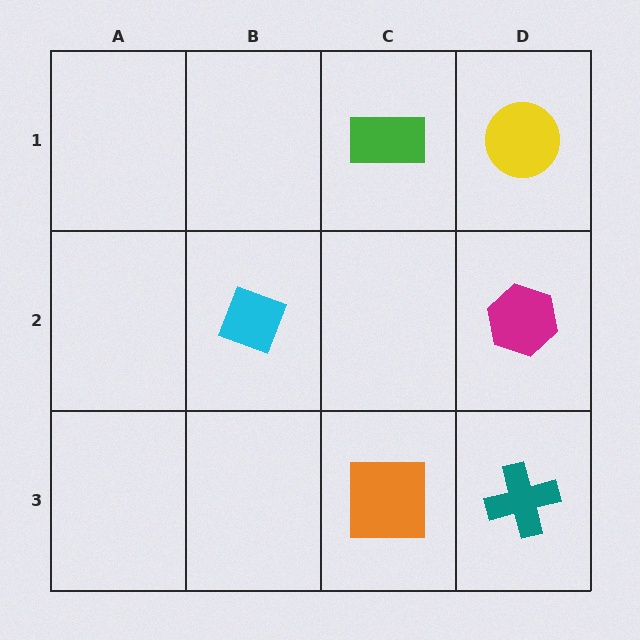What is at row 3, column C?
An orange square.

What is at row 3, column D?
A teal cross.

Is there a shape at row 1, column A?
No, that cell is empty.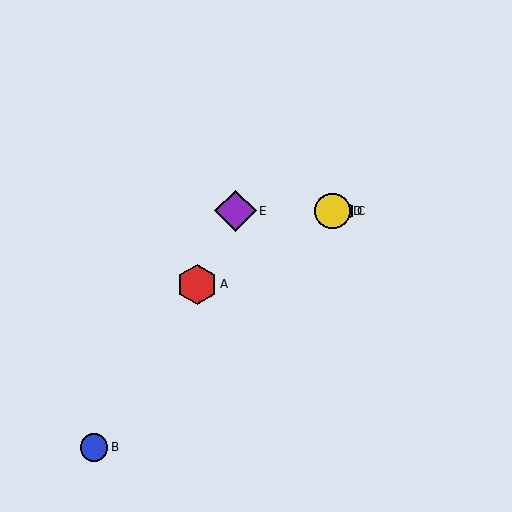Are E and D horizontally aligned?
Yes, both are at y≈211.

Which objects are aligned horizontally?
Objects C, D, E are aligned horizontally.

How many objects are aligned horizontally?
3 objects (C, D, E) are aligned horizontally.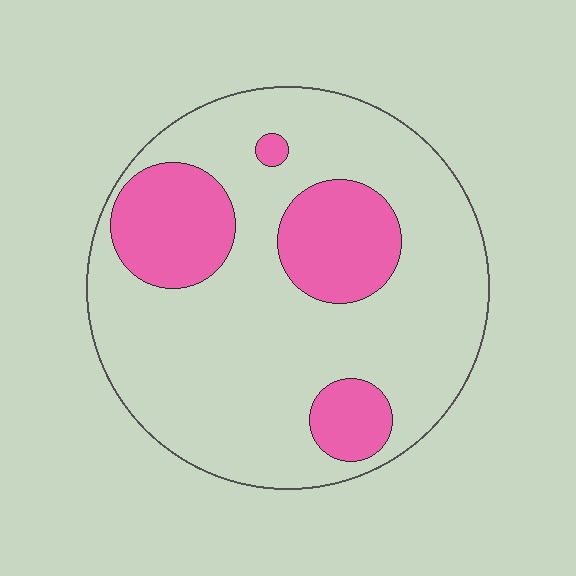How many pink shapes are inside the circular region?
4.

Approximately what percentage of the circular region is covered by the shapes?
Approximately 25%.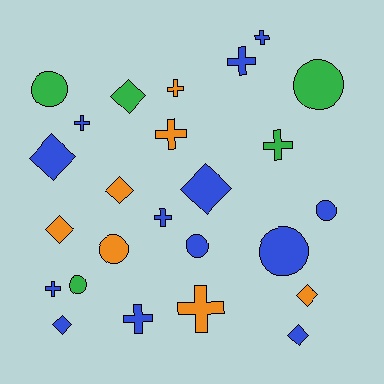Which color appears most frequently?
Blue, with 13 objects.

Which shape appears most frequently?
Cross, with 10 objects.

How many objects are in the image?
There are 25 objects.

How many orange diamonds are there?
There are 3 orange diamonds.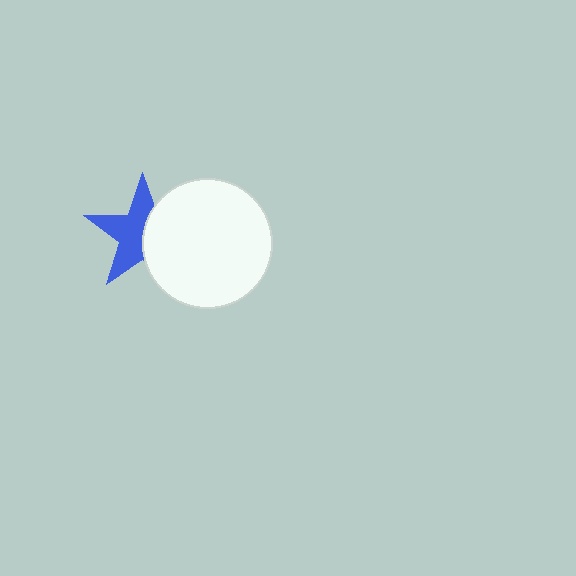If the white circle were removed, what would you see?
You would see the complete blue star.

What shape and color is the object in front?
The object in front is a white circle.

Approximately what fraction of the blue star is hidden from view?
Roughly 43% of the blue star is hidden behind the white circle.